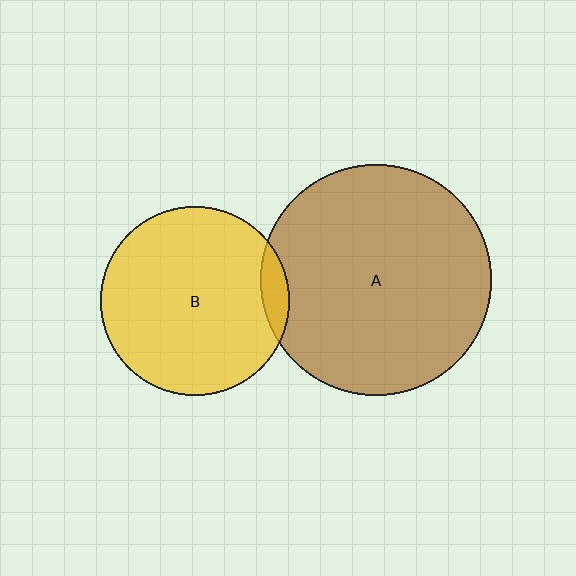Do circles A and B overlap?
Yes.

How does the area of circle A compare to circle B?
Approximately 1.5 times.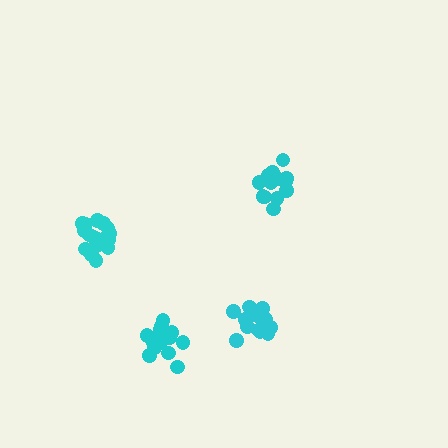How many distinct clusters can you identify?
There are 4 distinct clusters.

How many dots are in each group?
Group 1: 16 dots, Group 2: 18 dots, Group 3: 17 dots, Group 4: 14 dots (65 total).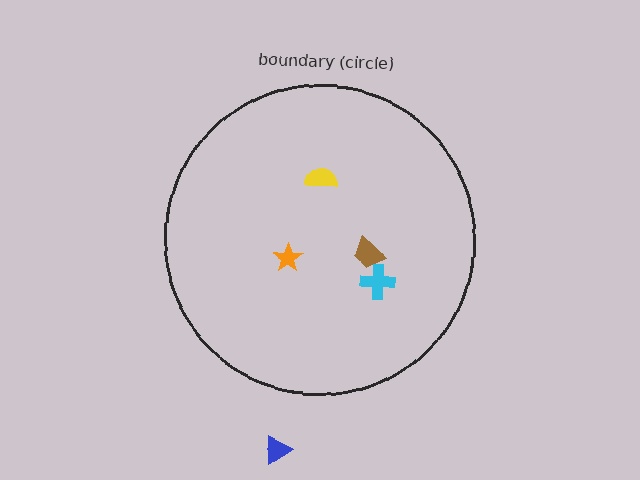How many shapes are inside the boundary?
4 inside, 1 outside.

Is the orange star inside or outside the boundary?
Inside.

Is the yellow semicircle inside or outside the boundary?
Inside.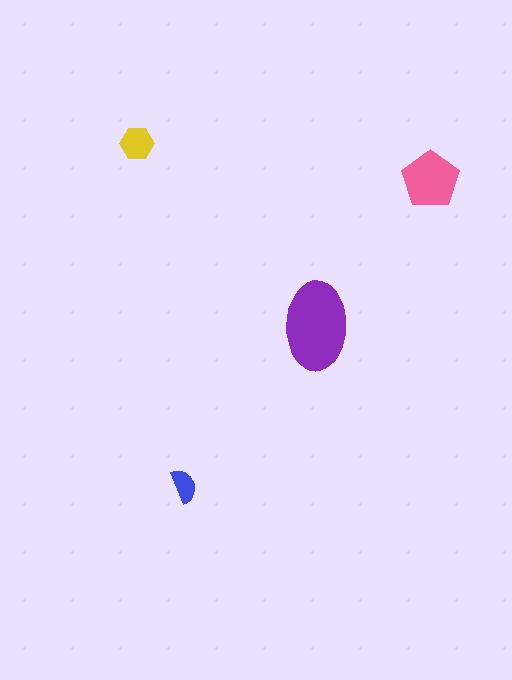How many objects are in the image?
There are 4 objects in the image.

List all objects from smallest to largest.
The blue semicircle, the yellow hexagon, the pink pentagon, the purple ellipse.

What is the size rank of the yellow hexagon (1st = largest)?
3rd.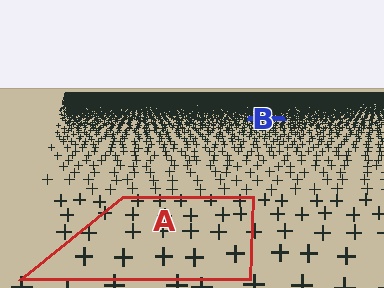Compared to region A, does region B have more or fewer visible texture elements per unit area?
Region B has more texture elements per unit area — they are packed more densely because it is farther away.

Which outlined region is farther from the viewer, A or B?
Region B is farther from the viewer — the texture elements inside it appear smaller and more densely packed.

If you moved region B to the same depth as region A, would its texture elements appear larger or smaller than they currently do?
They would appear larger. At a closer depth, the same texture elements are projected at a bigger on-screen size.